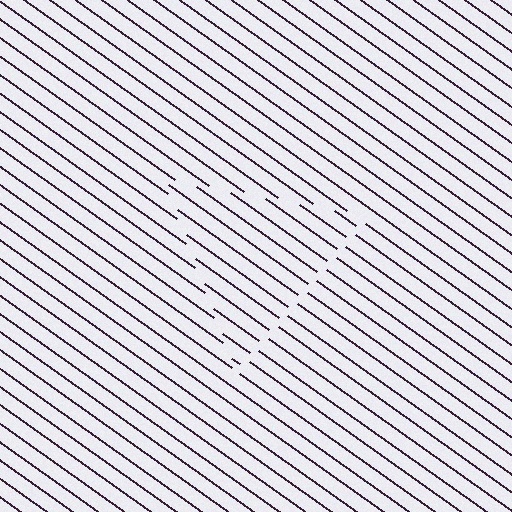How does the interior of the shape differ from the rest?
The interior of the shape contains the same grating, shifted by half a period — the contour is defined by the phase discontinuity where line-ends from the inner and outer gratings abut.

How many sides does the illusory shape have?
3 sides — the line-ends trace a triangle.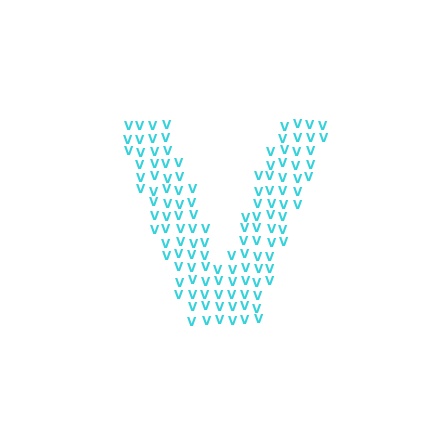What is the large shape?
The large shape is the letter V.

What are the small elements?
The small elements are letter V's.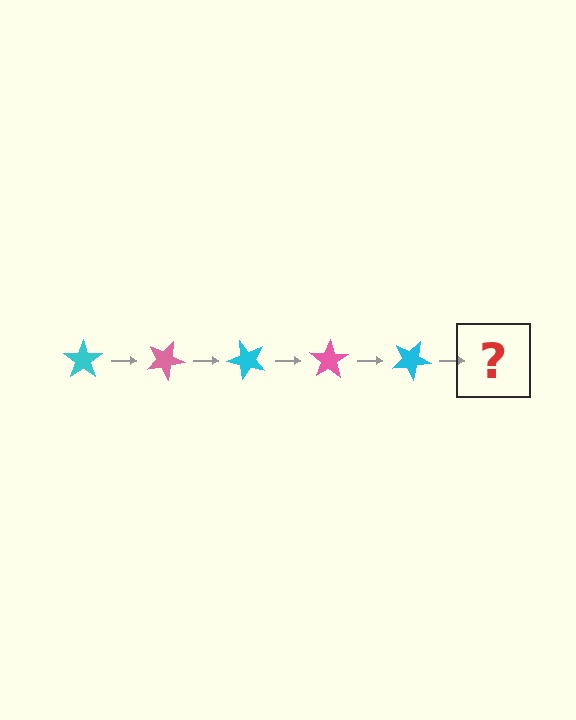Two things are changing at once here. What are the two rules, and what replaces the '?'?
The two rules are that it rotates 25 degrees each step and the color cycles through cyan and pink. The '?' should be a pink star, rotated 125 degrees from the start.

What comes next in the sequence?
The next element should be a pink star, rotated 125 degrees from the start.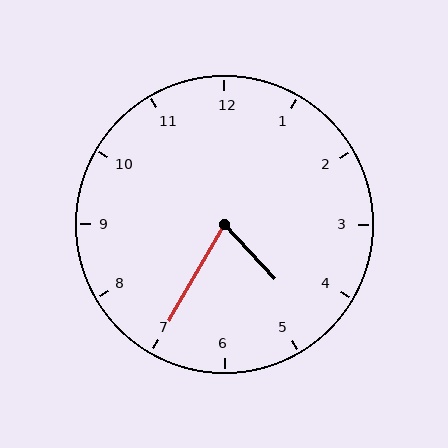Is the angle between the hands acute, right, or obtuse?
It is acute.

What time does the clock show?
4:35.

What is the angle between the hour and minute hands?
Approximately 72 degrees.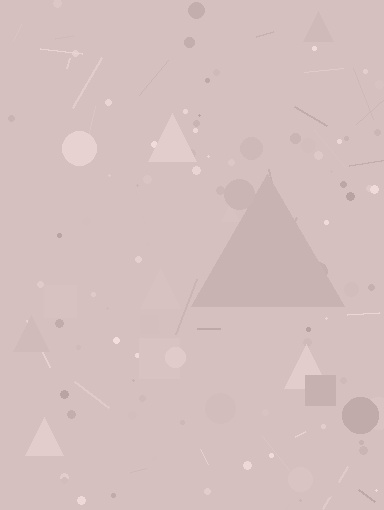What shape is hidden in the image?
A triangle is hidden in the image.